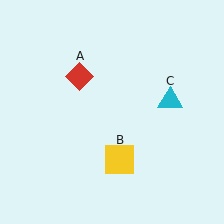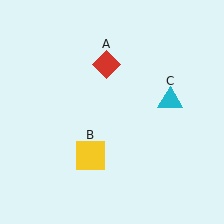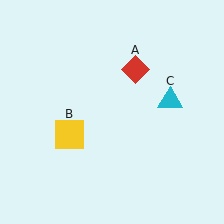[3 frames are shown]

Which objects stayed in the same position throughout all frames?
Cyan triangle (object C) remained stationary.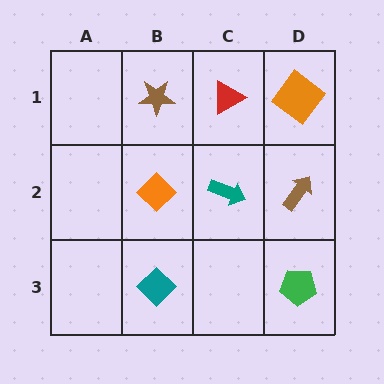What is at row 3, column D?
A green pentagon.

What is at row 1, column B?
A brown star.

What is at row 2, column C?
A teal arrow.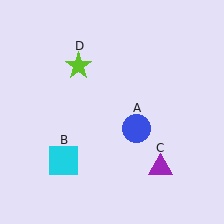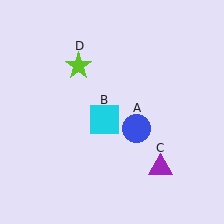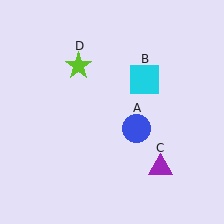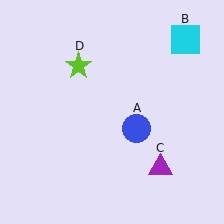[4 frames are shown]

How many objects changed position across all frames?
1 object changed position: cyan square (object B).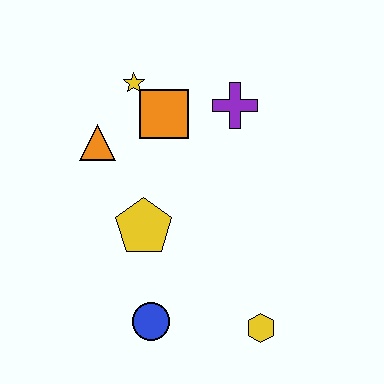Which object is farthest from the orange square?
The yellow hexagon is farthest from the orange square.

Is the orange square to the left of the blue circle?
No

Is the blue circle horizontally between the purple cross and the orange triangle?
Yes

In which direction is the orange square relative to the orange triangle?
The orange square is to the right of the orange triangle.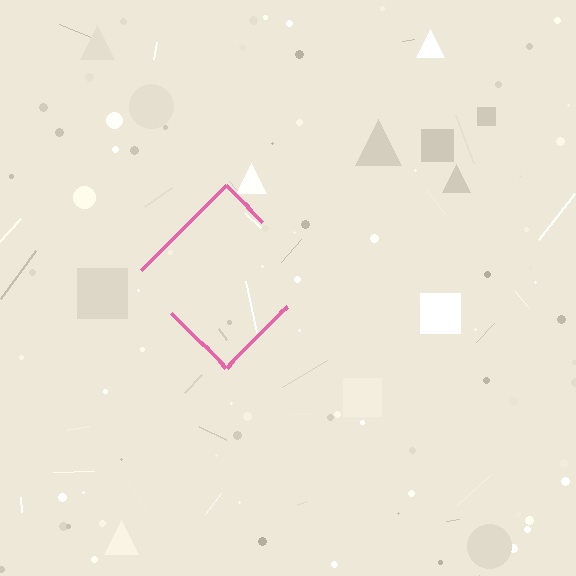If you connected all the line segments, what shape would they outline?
They would outline a diamond.